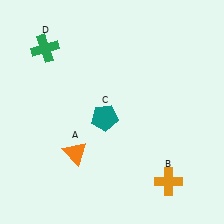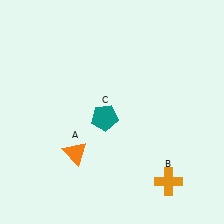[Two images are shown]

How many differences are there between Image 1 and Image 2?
There is 1 difference between the two images.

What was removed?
The green cross (D) was removed in Image 2.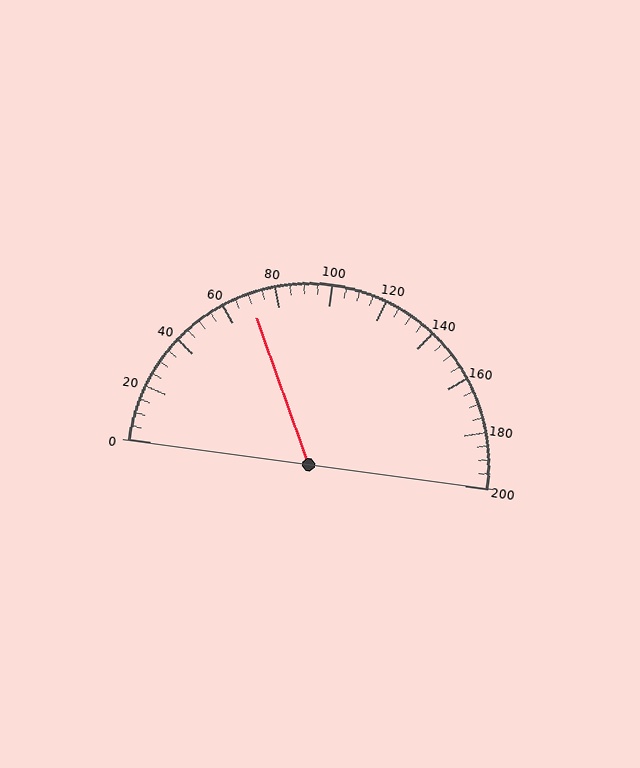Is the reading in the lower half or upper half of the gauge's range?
The reading is in the lower half of the range (0 to 200).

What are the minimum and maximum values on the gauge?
The gauge ranges from 0 to 200.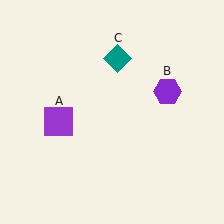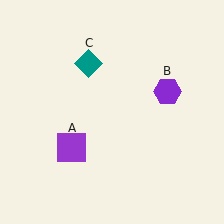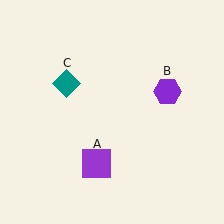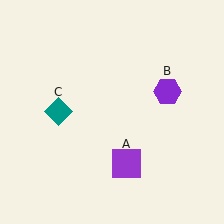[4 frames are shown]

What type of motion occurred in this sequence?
The purple square (object A), teal diamond (object C) rotated counterclockwise around the center of the scene.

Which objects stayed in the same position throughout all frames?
Purple hexagon (object B) remained stationary.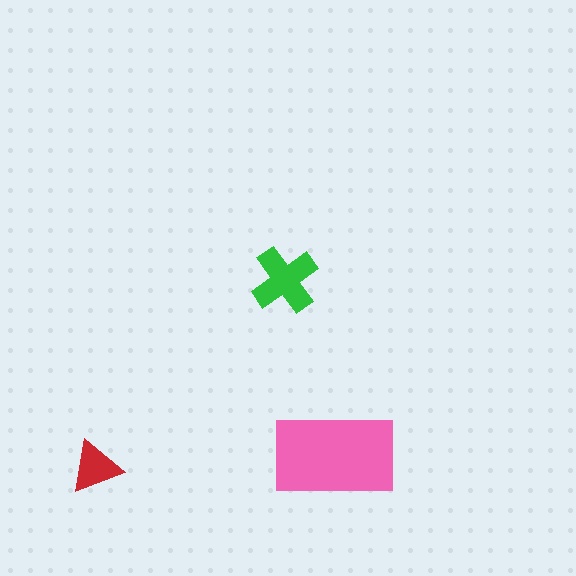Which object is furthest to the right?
The pink rectangle is rightmost.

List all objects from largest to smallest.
The pink rectangle, the green cross, the red triangle.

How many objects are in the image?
There are 3 objects in the image.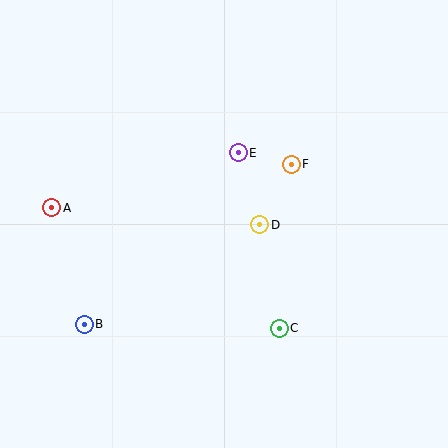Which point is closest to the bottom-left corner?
Point B is closest to the bottom-left corner.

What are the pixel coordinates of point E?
Point E is at (238, 153).